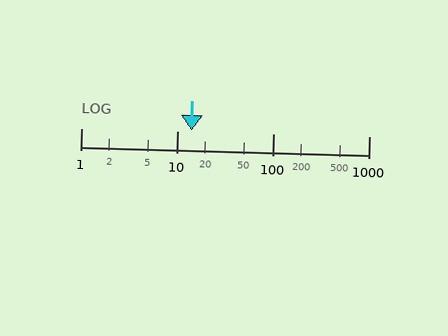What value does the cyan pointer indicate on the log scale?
The pointer indicates approximately 14.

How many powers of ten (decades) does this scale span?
The scale spans 3 decades, from 1 to 1000.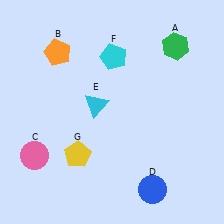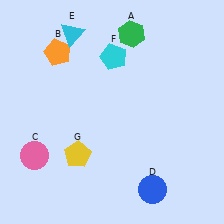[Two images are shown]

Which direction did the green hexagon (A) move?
The green hexagon (A) moved left.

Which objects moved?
The objects that moved are: the green hexagon (A), the cyan triangle (E).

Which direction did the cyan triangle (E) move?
The cyan triangle (E) moved up.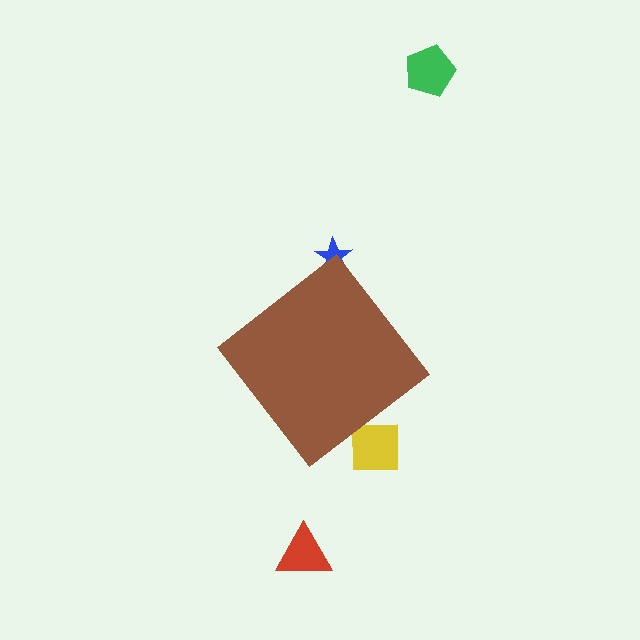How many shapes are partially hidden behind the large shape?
2 shapes are partially hidden.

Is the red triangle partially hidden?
No, the red triangle is fully visible.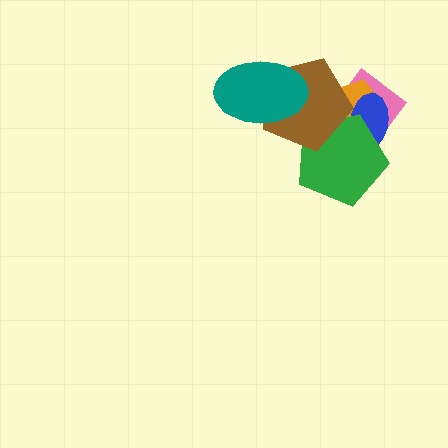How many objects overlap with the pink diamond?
4 objects overlap with the pink diamond.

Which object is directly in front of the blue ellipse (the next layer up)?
The green pentagon is directly in front of the blue ellipse.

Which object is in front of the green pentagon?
The brown pentagon is in front of the green pentagon.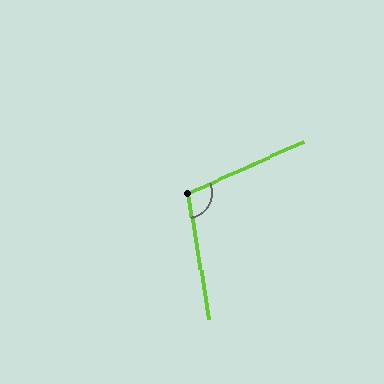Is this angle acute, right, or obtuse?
It is obtuse.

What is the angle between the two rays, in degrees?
Approximately 104 degrees.